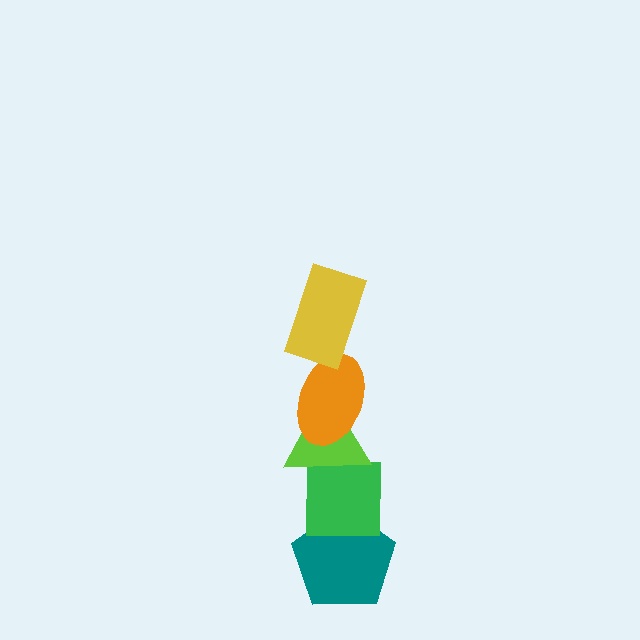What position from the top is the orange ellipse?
The orange ellipse is 2nd from the top.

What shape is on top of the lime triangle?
The orange ellipse is on top of the lime triangle.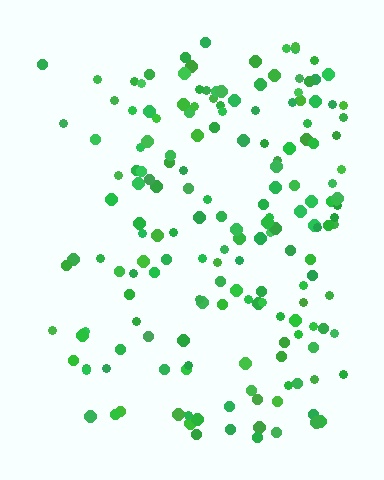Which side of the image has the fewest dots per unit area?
The left.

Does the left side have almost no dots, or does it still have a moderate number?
Still a moderate number, just noticeably fewer than the right.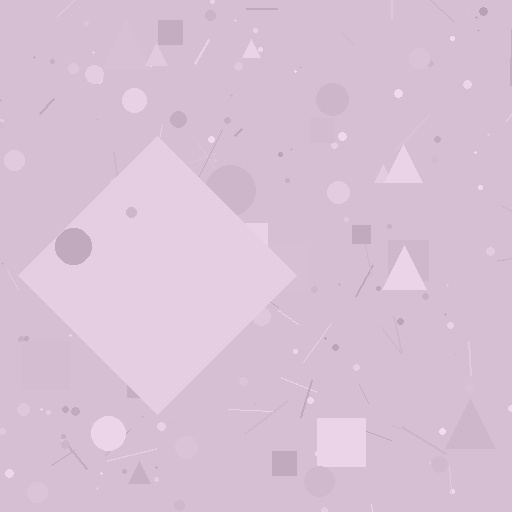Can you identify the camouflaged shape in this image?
The camouflaged shape is a diamond.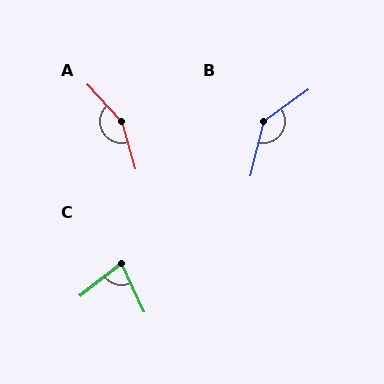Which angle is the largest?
A, at approximately 154 degrees.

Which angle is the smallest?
C, at approximately 77 degrees.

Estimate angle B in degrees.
Approximately 140 degrees.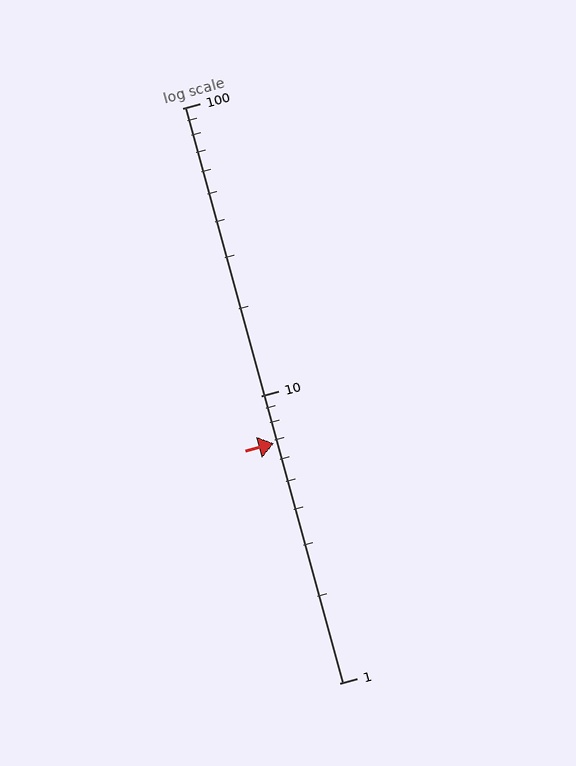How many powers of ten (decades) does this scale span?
The scale spans 2 decades, from 1 to 100.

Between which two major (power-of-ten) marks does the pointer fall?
The pointer is between 1 and 10.